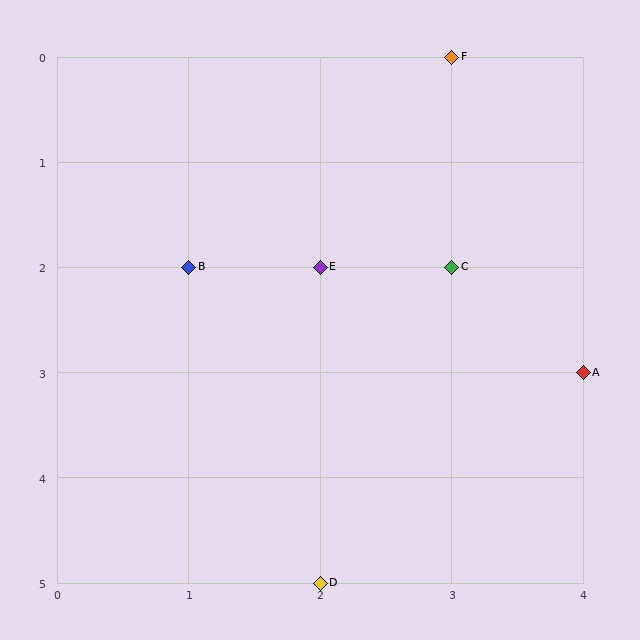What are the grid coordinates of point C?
Point C is at grid coordinates (3, 2).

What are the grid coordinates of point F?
Point F is at grid coordinates (3, 0).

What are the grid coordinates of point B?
Point B is at grid coordinates (1, 2).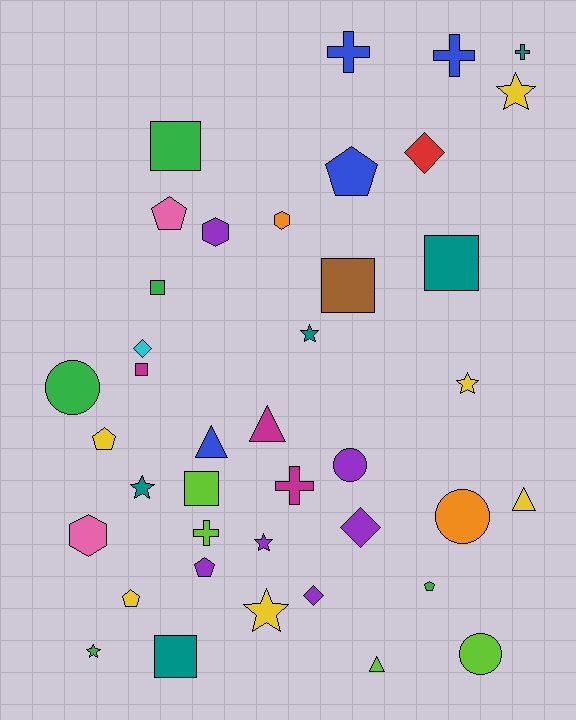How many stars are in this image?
There are 7 stars.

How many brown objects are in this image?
There is 1 brown object.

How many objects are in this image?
There are 40 objects.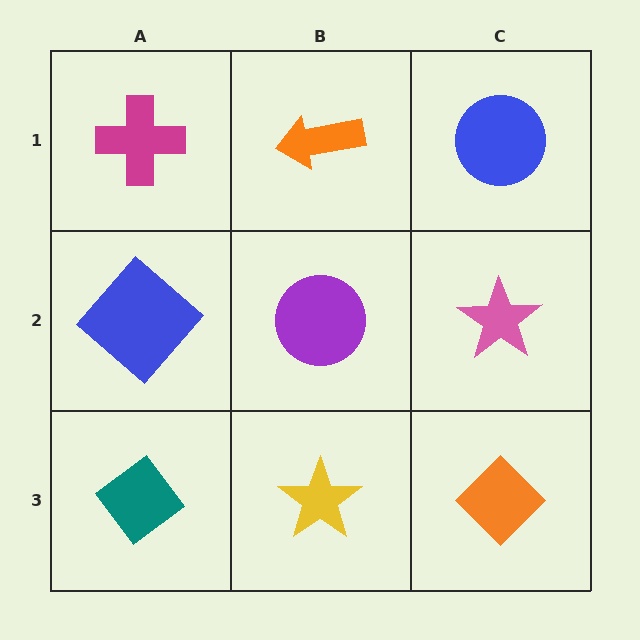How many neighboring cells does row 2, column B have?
4.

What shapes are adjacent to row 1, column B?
A purple circle (row 2, column B), a magenta cross (row 1, column A), a blue circle (row 1, column C).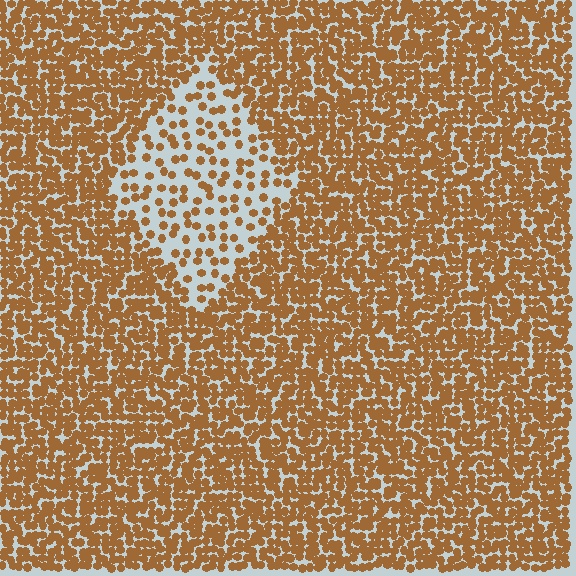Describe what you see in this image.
The image contains small brown elements arranged at two different densities. A diamond-shaped region is visible where the elements are less densely packed than the surrounding area.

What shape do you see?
I see a diamond.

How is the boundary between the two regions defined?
The boundary is defined by a change in element density (approximately 2.7x ratio). All elements are the same color, size, and shape.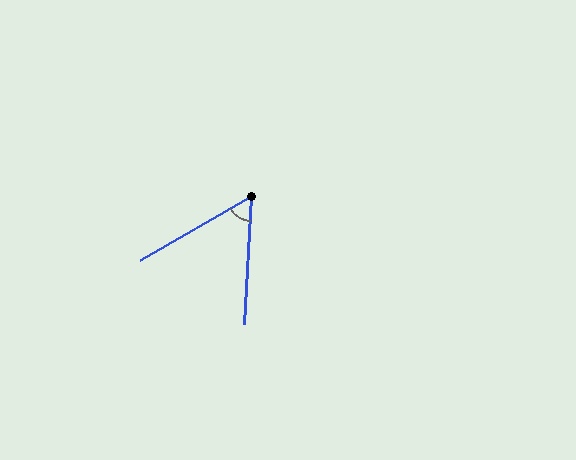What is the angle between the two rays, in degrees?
Approximately 57 degrees.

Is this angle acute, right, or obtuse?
It is acute.